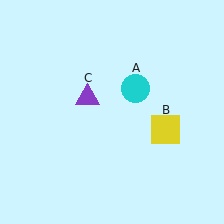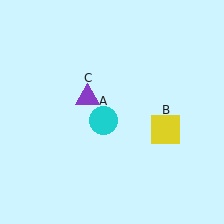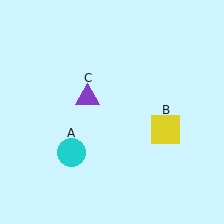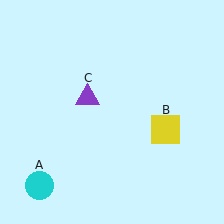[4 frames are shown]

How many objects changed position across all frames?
1 object changed position: cyan circle (object A).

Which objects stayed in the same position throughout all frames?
Yellow square (object B) and purple triangle (object C) remained stationary.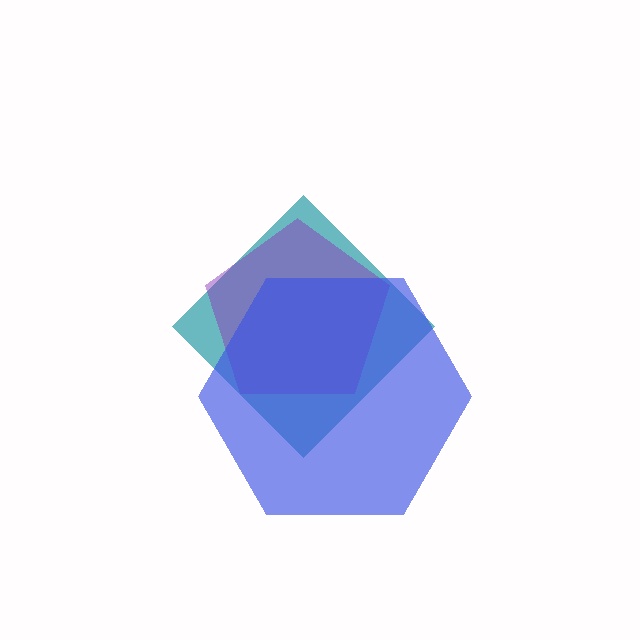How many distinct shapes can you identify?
There are 3 distinct shapes: a teal diamond, a purple pentagon, a blue hexagon.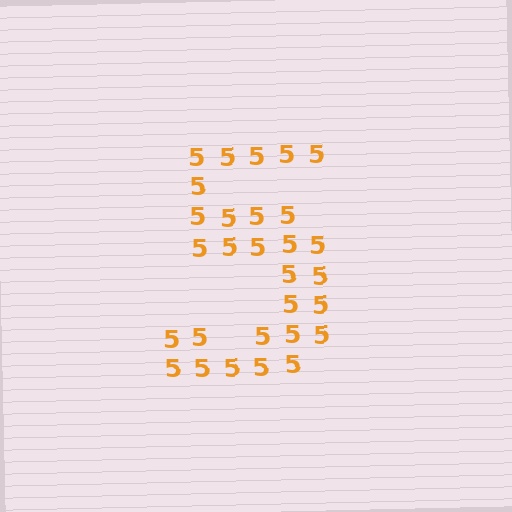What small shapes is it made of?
It is made of small digit 5's.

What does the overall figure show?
The overall figure shows the digit 5.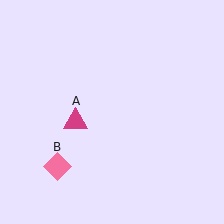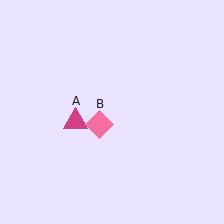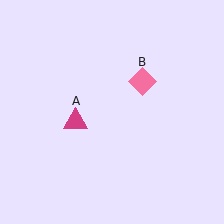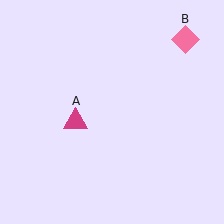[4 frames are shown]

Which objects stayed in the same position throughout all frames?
Magenta triangle (object A) remained stationary.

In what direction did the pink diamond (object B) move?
The pink diamond (object B) moved up and to the right.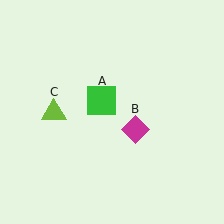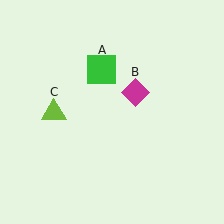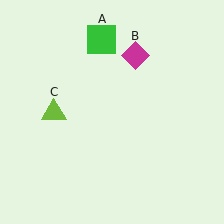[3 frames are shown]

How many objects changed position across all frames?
2 objects changed position: green square (object A), magenta diamond (object B).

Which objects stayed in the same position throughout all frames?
Lime triangle (object C) remained stationary.